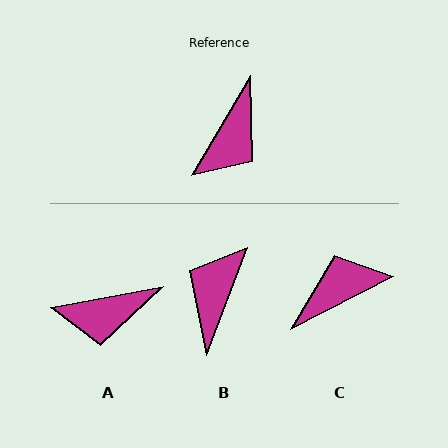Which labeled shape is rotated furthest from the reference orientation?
B, about 170 degrees away.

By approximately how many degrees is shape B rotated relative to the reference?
Approximately 170 degrees clockwise.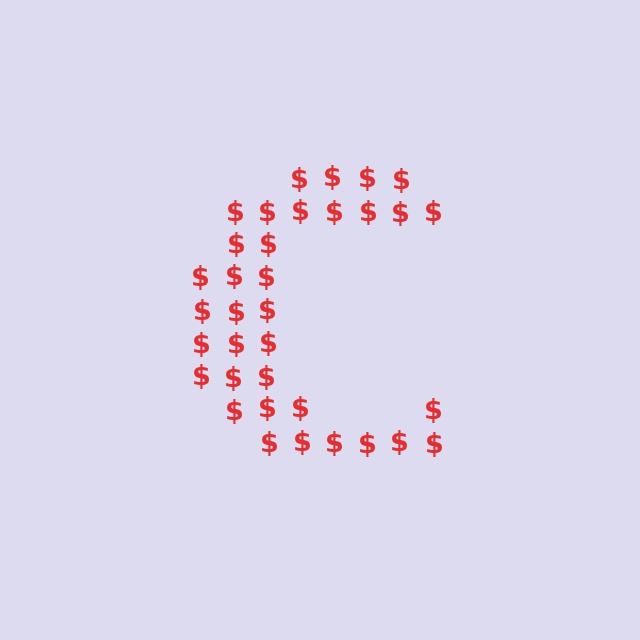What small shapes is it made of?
It is made of small dollar signs.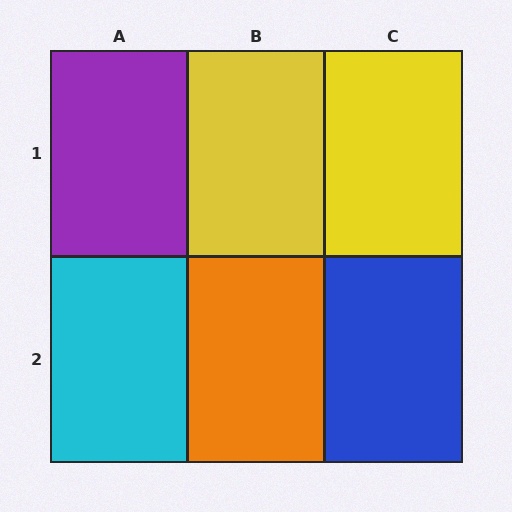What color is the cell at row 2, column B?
Orange.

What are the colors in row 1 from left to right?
Purple, yellow, yellow.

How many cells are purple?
1 cell is purple.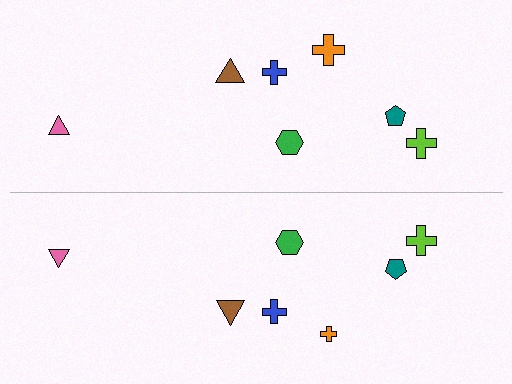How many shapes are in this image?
There are 14 shapes in this image.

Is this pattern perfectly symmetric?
No, the pattern is not perfectly symmetric. The orange cross on the bottom side has a different size than its mirror counterpart.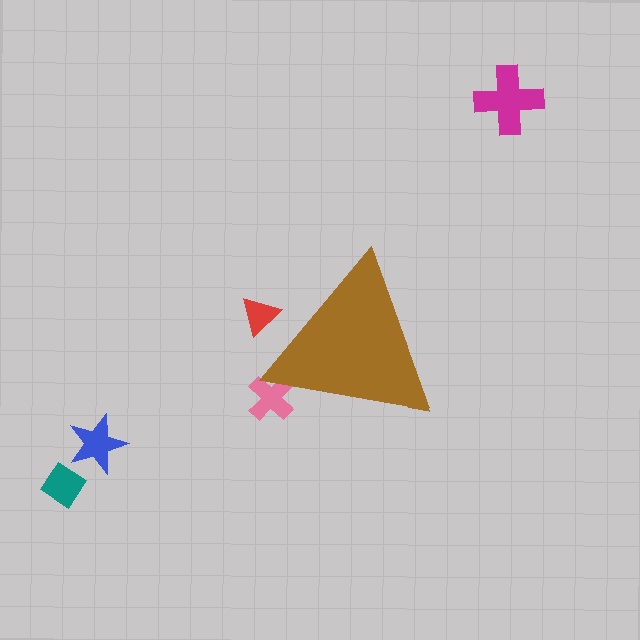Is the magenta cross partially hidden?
No, the magenta cross is fully visible.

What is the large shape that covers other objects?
A brown triangle.